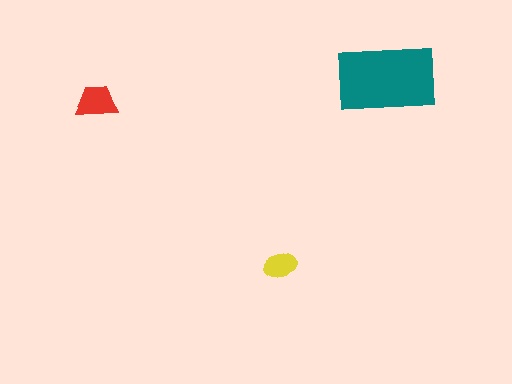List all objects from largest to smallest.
The teal rectangle, the red trapezoid, the yellow ellipse.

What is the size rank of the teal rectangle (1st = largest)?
1st.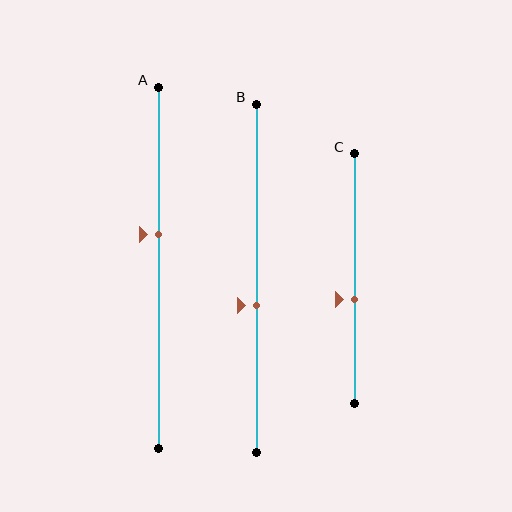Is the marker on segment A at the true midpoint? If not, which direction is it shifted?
No, the marker on segment A is shifted upward by about 9% of the segment length.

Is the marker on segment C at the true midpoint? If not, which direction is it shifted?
No, the marker on segment C is shifted downward by about 8% of the segment length.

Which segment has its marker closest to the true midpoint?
Segment B has its marker closest to the true midpoint.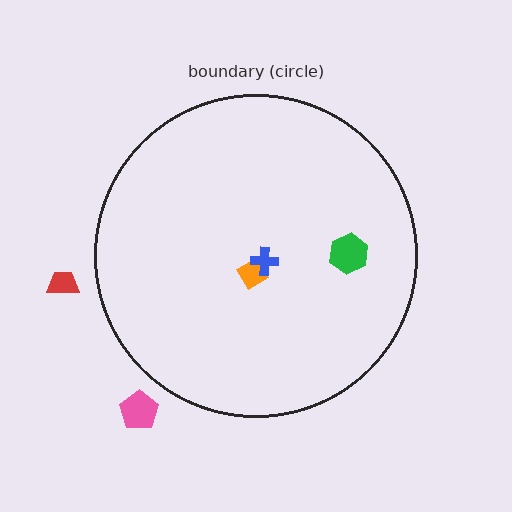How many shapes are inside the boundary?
3 inside, 2 outside.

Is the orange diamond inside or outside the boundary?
Inside.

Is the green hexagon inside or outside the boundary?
Inside.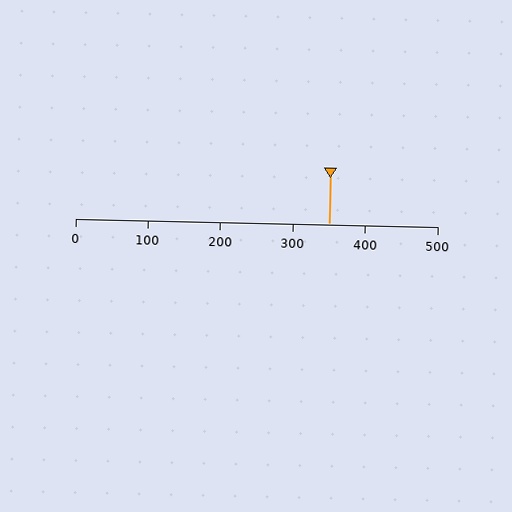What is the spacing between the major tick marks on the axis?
The major ticks are spaced 100 apart.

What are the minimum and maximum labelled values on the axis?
The axis runs from 0 to 500.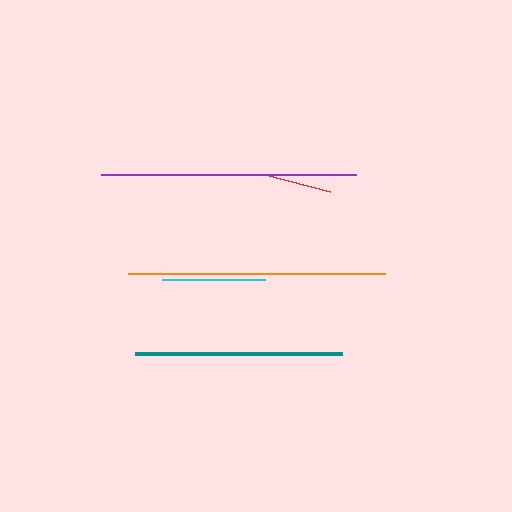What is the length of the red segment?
The red segment is approximately 68 pixels long.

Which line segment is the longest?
The orange line is the longest at approximately 257 pixels.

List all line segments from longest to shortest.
From longest to shortest: orange, purple, teal, cyan, red.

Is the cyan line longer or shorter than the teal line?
The teal line is longer than the cyan line.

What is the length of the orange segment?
The orange segment is approximately 257 pixels long.